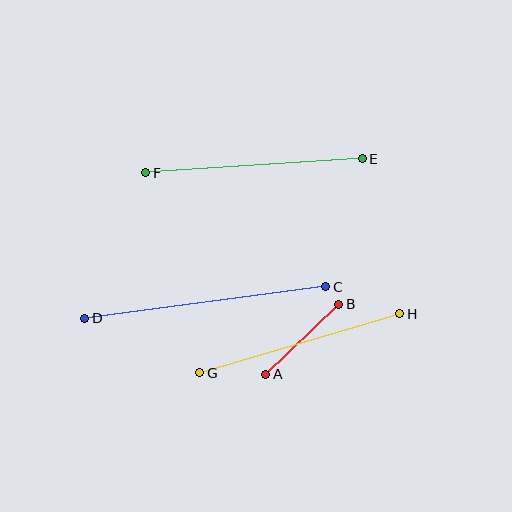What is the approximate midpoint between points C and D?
The midpoint is at approximately (205, 302) pixels.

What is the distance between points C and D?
The distance is approximately 243 pixels.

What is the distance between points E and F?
The distance is approximately 217 pixels.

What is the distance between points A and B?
The distance is approximately 101 pixels.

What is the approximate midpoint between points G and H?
The midpoint is at approximately (300, 343) pixels.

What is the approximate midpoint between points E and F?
The midpoint is at approximately (254, 166) pixels.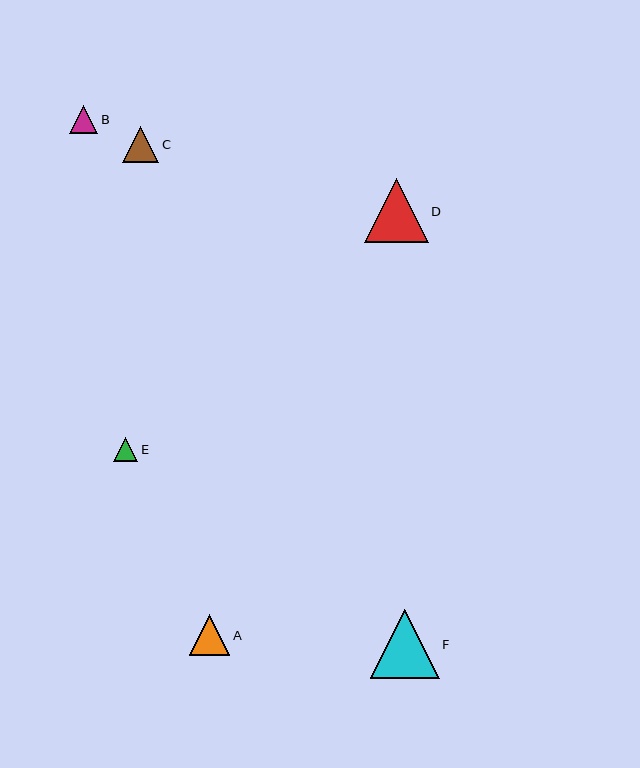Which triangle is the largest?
Triangle F is the largest with a size of approximately 69 pixels.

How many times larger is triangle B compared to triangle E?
Triangle B is approximately 1.2 times the size of triangle E.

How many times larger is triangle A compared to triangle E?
Triangle A is approximately 1.7 times the size of triangle E.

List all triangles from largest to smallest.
From largest to smallest: F, D, A, C, B, E.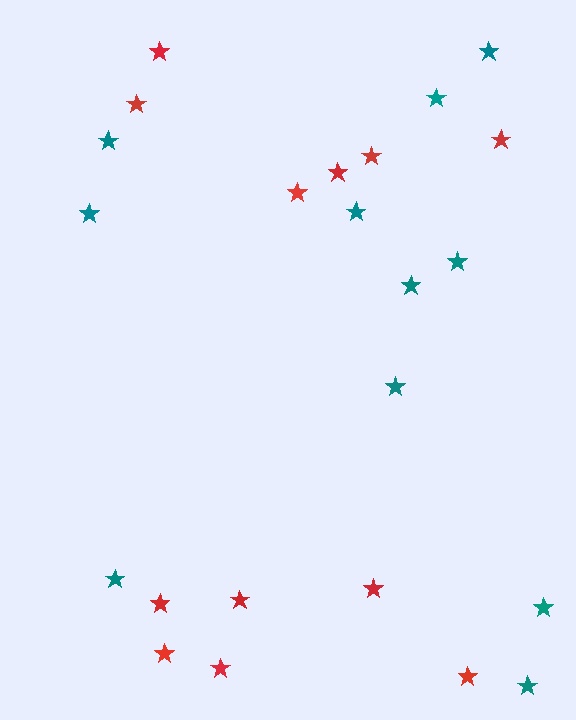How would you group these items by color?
There are 2 groups: one group of teal stars (11) and one group of red stars (12).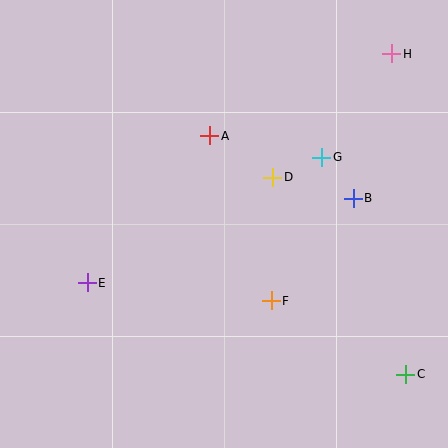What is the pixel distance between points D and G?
The distance between D and G is 53 pixels.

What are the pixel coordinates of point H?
Point H is at (392, 54).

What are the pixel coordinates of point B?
Point B is at (353, 198).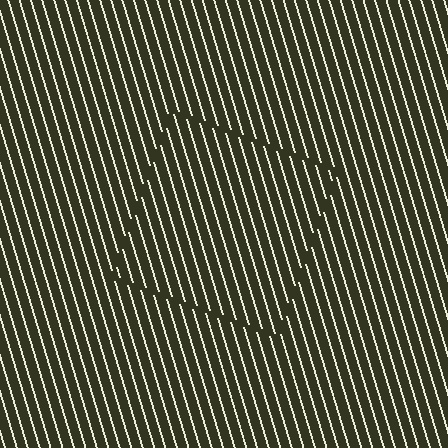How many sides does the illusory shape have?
4 sides — the line-ends trace a square.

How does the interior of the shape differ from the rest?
The interior of the shape contains the same grating, shifted by half a period — the contour is defined by the phase discontinuity where line-ends from the inner and outer gratings abut.